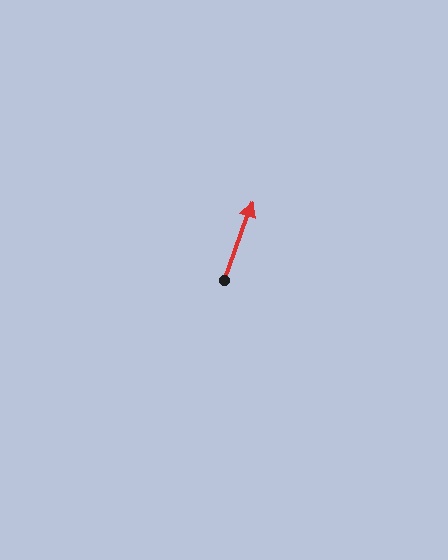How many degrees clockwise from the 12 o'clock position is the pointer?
Approximately 20 degrees.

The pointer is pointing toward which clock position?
Roughly 1 o'clock.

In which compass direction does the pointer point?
North.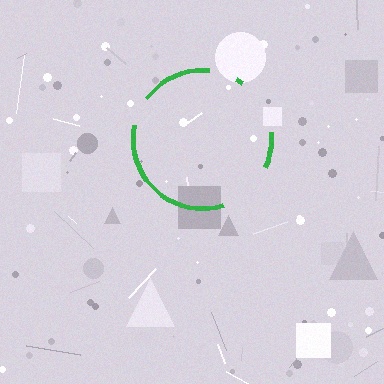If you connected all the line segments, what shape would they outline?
They would outline a circle.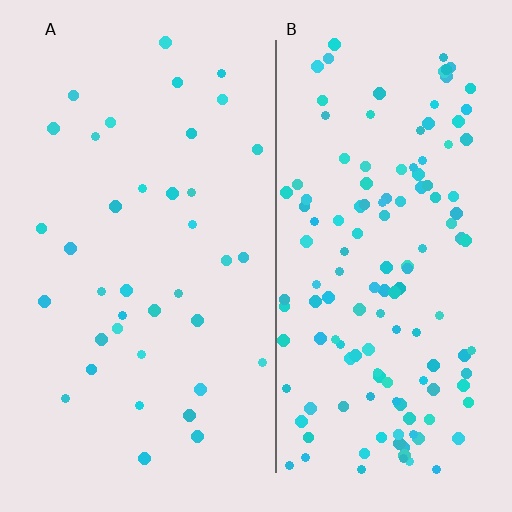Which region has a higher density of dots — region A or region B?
B (the right).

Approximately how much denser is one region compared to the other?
Approximately 3.7× — region B over region A.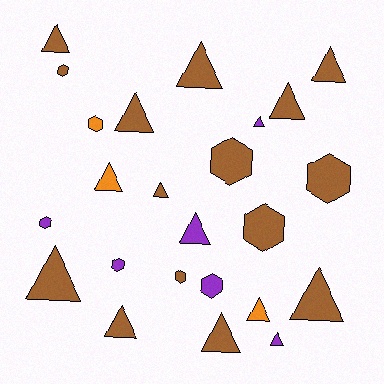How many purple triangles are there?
There are 3 purple triangles.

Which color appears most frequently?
Brown, with 15 objects.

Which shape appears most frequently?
Triangle, with 15 objects.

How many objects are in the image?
There are 24 objects.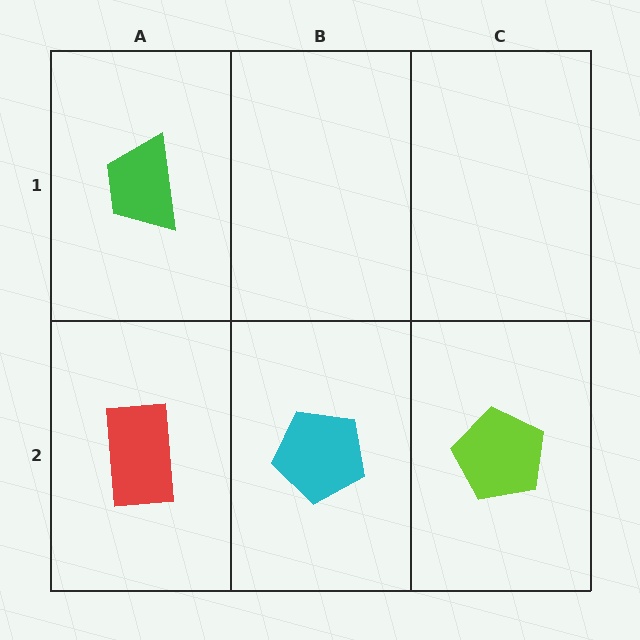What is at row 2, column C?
A lime pentagon.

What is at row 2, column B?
A cyan pentagon.